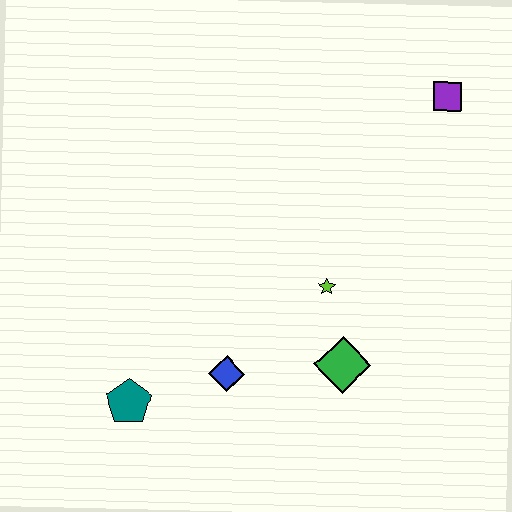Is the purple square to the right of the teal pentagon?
Yes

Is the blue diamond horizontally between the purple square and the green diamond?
No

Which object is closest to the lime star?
The green diamond is closest to the lime star.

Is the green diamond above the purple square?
No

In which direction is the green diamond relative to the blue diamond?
The green diamond is to the right of the blue diamond.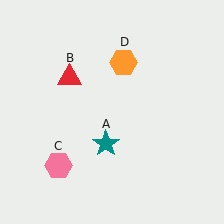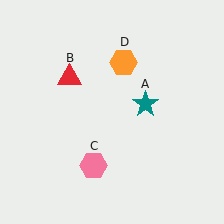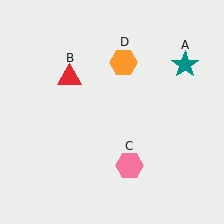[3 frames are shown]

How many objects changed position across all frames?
2 objects changed position: teal star (object A), pink hexagon (object C).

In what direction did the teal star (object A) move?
The teal star (object A) moved up and to the right.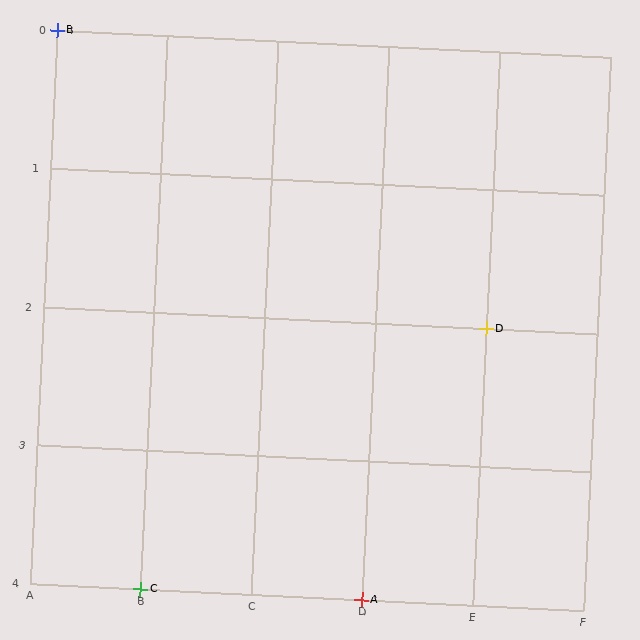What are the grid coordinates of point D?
Point D is at grid coordinates (E, 2).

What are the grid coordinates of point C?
Point C is at grid coordinates (B, 4).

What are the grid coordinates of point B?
Point B is at grid coordinates (A, 0).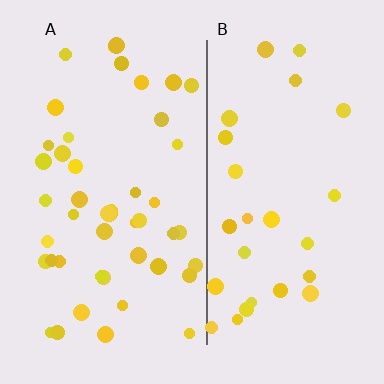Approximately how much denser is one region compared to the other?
Approximately 1.7× — region A over region B.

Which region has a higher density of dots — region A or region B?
A (the left).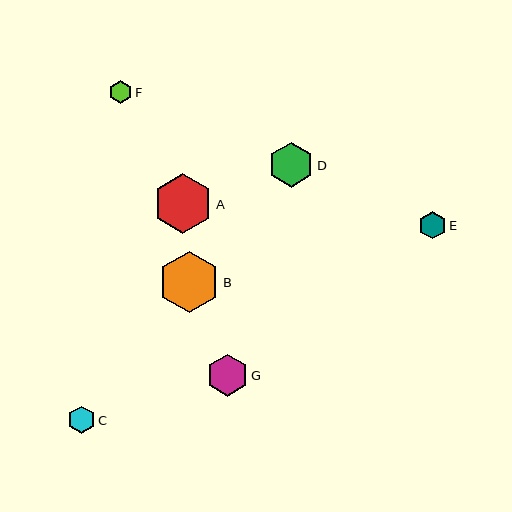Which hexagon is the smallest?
Hexagon F is the smallest with a size of approximately 23 pixels.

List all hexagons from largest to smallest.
From largest to smallest: B, A, D, G, E, C, F.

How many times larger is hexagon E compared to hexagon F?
Hexagon E is approximately 1.2 times the size of hexagon F.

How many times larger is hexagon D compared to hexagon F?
Hexagon D is approximately 1.9 times the size of hexagon F.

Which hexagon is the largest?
Hexagon B is the largest with a size of approximately 61 pixels.